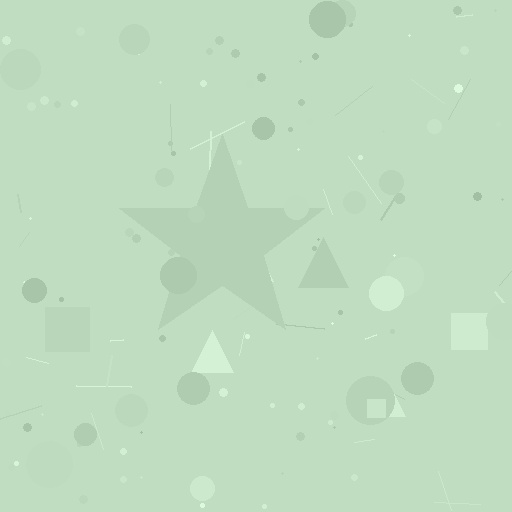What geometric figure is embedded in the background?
A star is embedded in the background.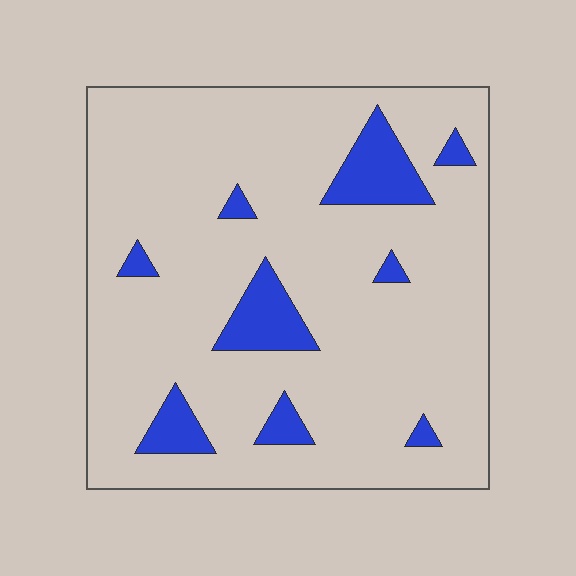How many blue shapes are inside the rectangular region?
9.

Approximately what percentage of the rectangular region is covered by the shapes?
Approximately 10%.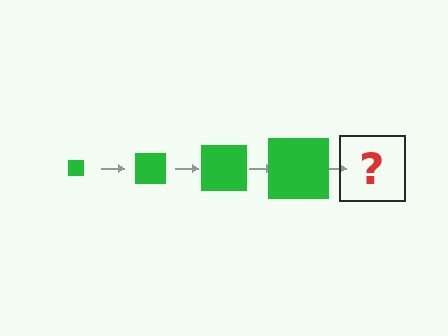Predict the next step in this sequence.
The next step is a green square, larger than the previous one.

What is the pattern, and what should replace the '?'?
The pattern is that the square gets progressively larger each step. The '?' should be a green square, larger than the previous one.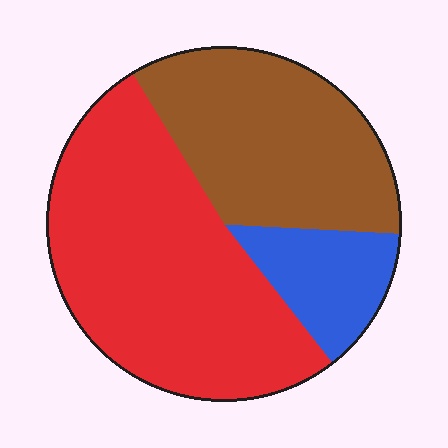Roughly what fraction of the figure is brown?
Brown takes up about one third (1/3) of the figure.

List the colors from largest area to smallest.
From largest to smallest: red, brown, blue.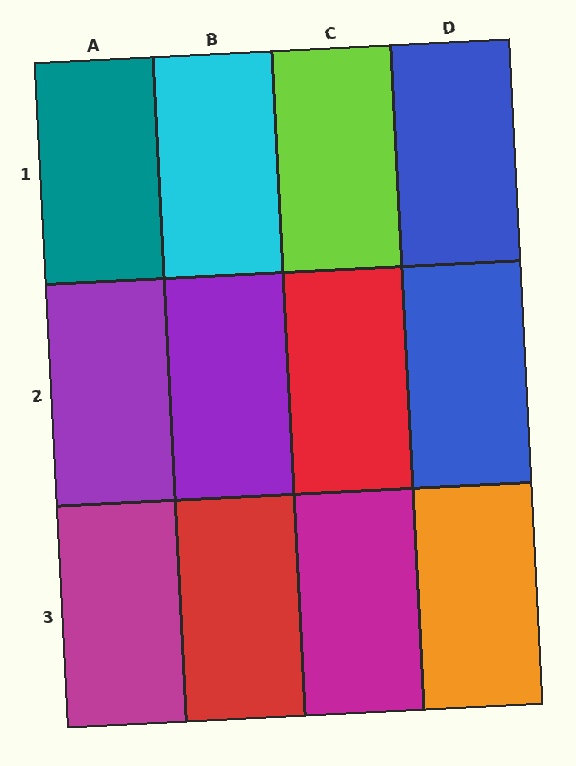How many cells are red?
2 cells are red.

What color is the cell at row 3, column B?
Red.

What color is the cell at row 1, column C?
Lime.